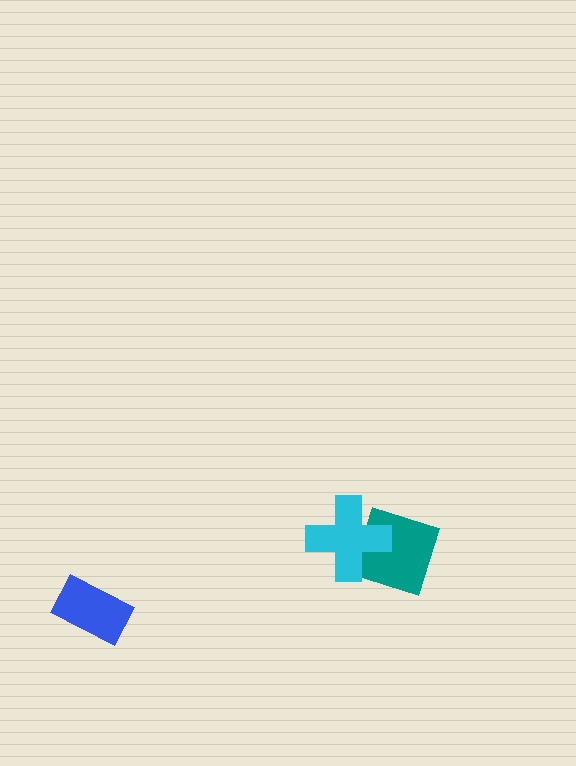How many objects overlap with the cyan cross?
1 object overlaps with the cyan cross.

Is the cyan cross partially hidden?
No, no other shape covers it.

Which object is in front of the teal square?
The cyan cross is in front of the teal square.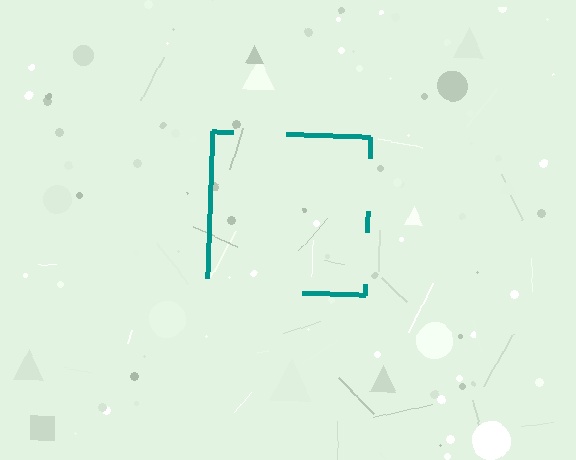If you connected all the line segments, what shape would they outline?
They would outline a square.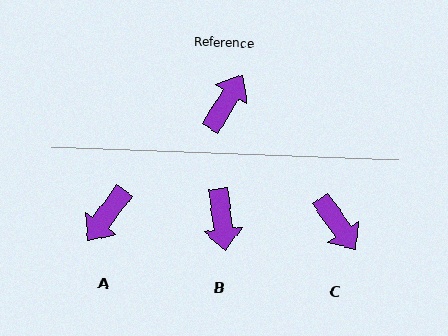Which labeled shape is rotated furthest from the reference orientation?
A, about 175 degrees away.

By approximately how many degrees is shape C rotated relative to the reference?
Approximately 114 degrees clockwise.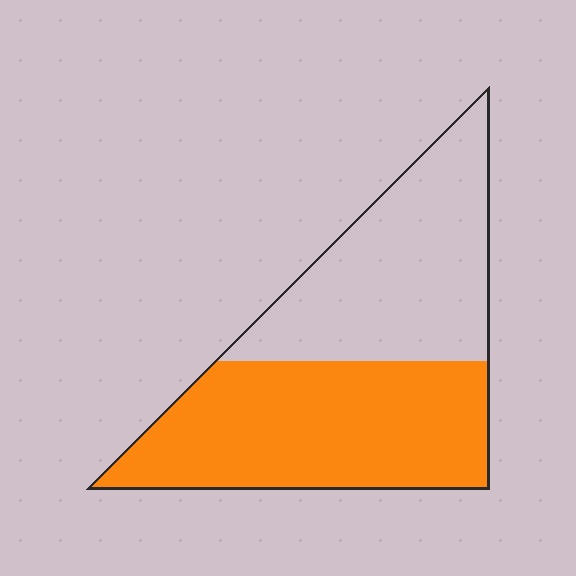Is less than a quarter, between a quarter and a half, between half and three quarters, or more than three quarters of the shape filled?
Between half and three quarters.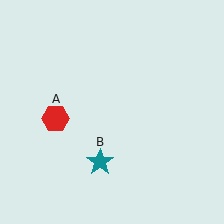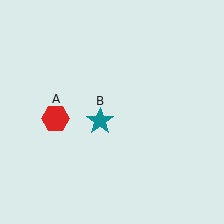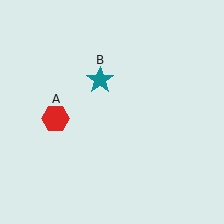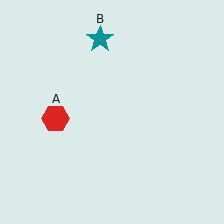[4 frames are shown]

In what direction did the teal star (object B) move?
The teal star (object B) moved up.